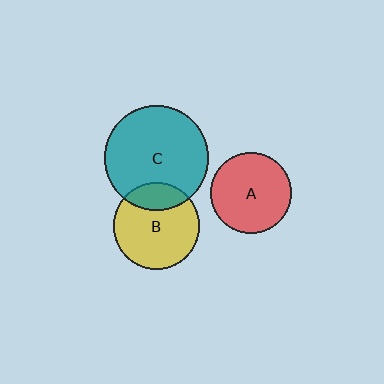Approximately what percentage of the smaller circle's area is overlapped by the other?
Approximately 20%.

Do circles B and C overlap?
Yes.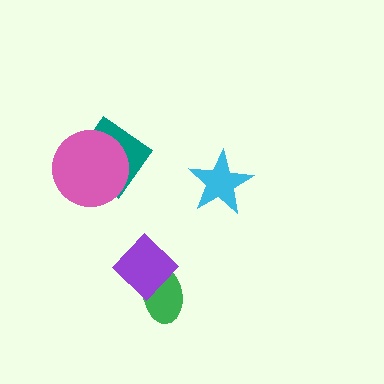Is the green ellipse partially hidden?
Yes, it is partially covered by another shape.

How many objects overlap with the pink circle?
1 object overlaps with the pink circle.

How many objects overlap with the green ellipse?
1 object overlaps with the green ellipse.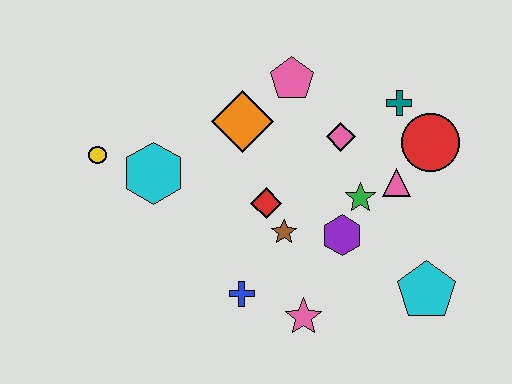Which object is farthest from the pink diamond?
The yellow circle is farthest from the pink diamond.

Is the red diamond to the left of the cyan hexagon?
No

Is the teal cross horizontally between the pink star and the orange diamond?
No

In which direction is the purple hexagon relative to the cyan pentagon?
The purple hexagon is to the left of the cyan pentagon.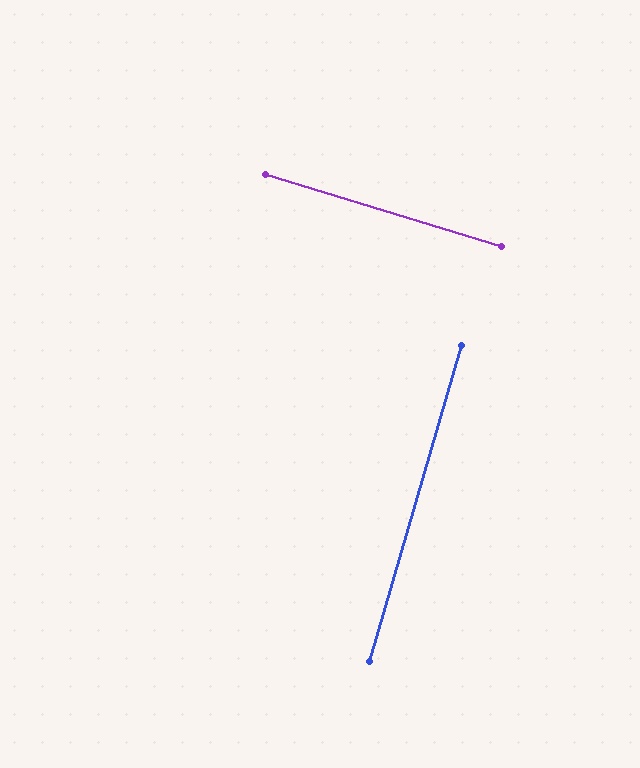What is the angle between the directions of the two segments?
Approximately 89 degrees.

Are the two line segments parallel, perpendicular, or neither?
Perpendicular — they meet at approximately 89°.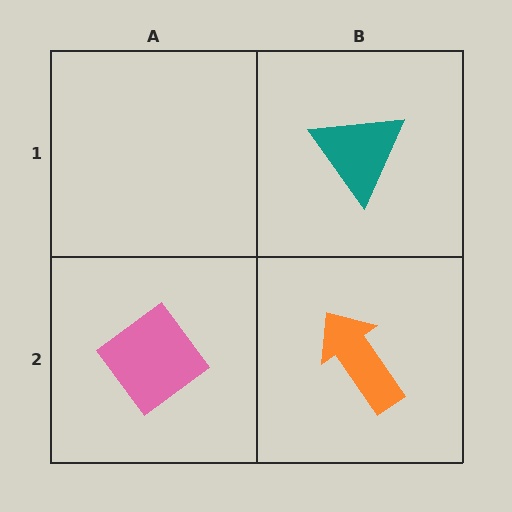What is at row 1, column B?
A teal triangle.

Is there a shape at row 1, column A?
No, that cell is empty.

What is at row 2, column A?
A pink diamond.